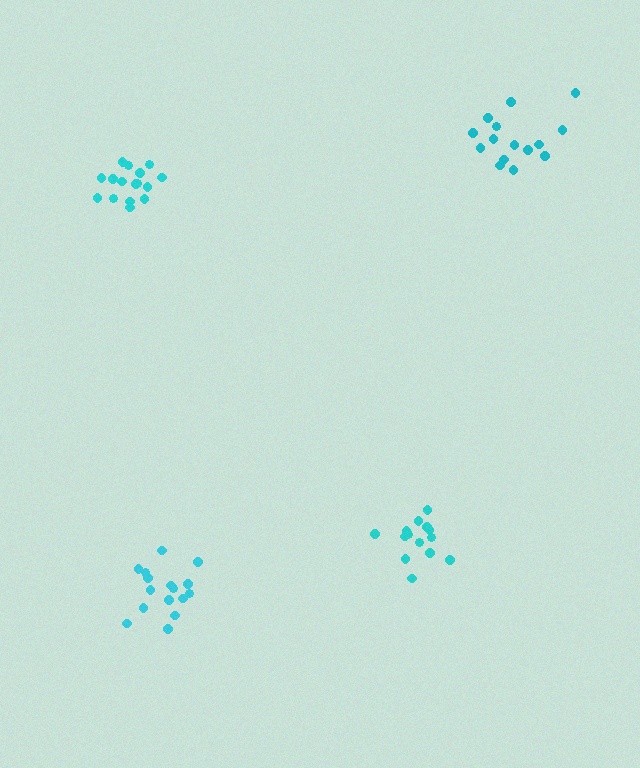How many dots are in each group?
Group 1: 14 dots, Group 2: 16 dots, Group 3: 15 dots, Group 4: 16 dots (61 total).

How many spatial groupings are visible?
There are 4 spatial groupings.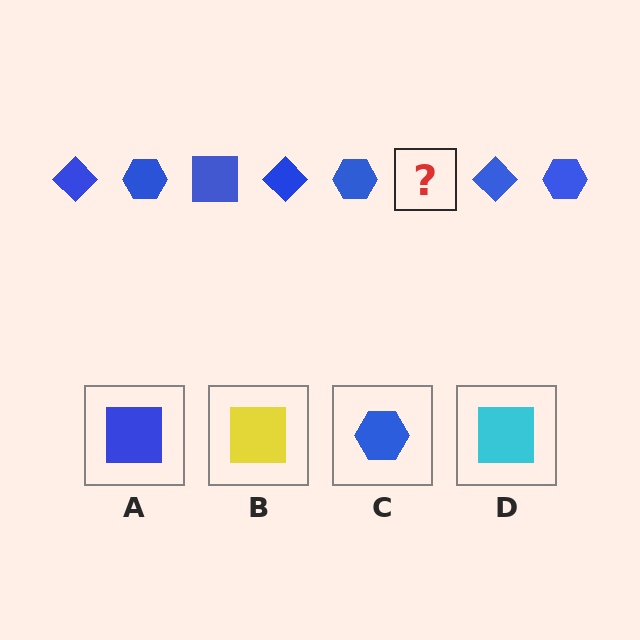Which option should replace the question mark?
Option A.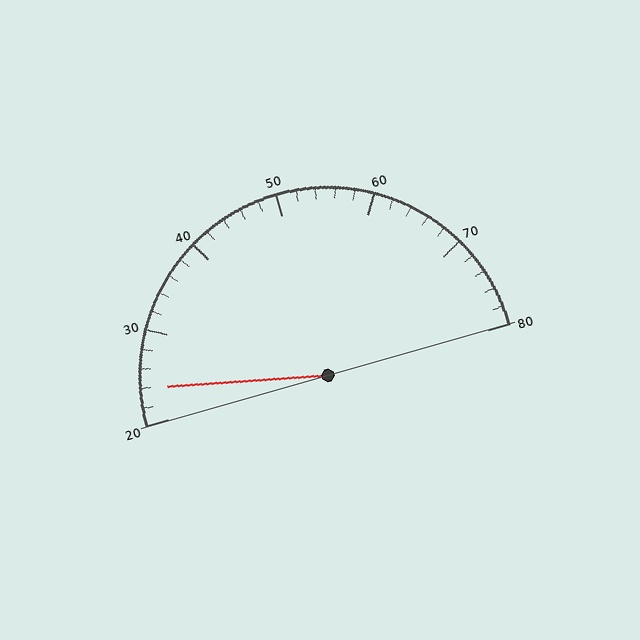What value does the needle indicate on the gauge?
The needle indicates approximately 24.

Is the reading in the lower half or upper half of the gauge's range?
The reading is in the lower half of the range (20 to 80).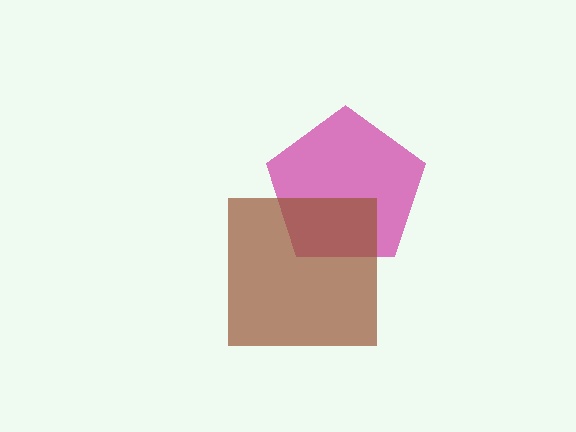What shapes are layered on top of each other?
The layered shapes are: a magenta pentagon, a brown square.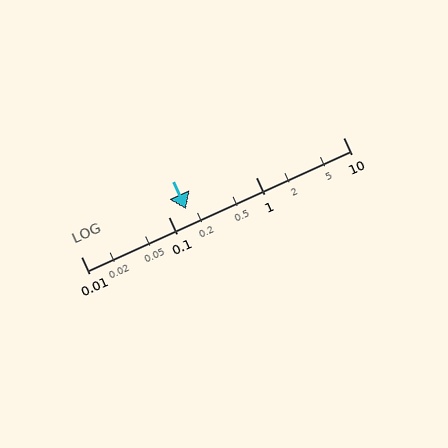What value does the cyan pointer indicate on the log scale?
The pointer indicates approximately 0.16.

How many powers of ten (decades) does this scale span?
The scale spans 3 decades, from 0.01 to 10.